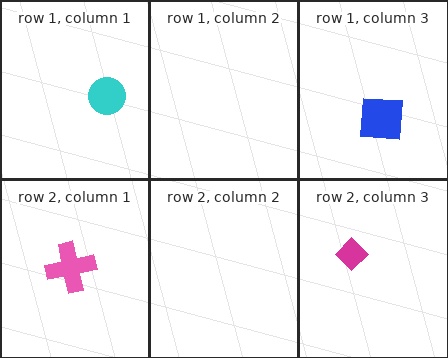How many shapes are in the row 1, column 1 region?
1.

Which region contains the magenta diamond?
The row 2, column 3 region.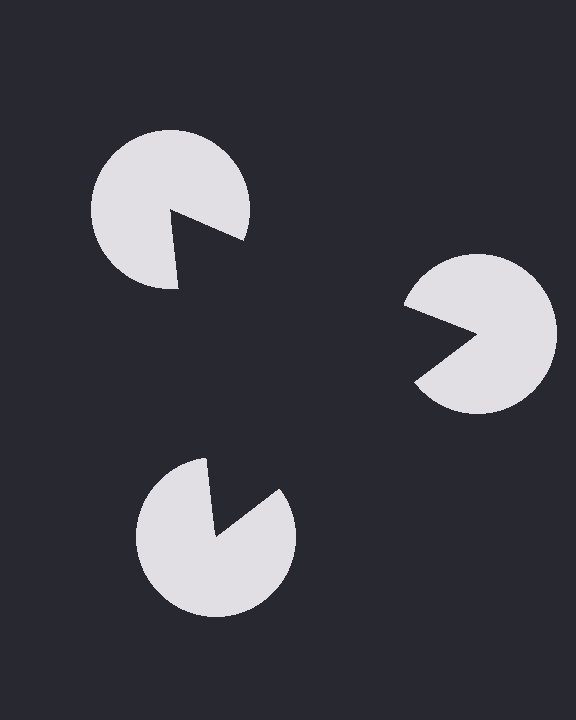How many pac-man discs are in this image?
There are 3 — one at each vertex of the illusory triangle.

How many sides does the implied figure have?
3 sides.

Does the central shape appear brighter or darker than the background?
It typically appears slightly darker than the background, even though no actual brightness change is drawn.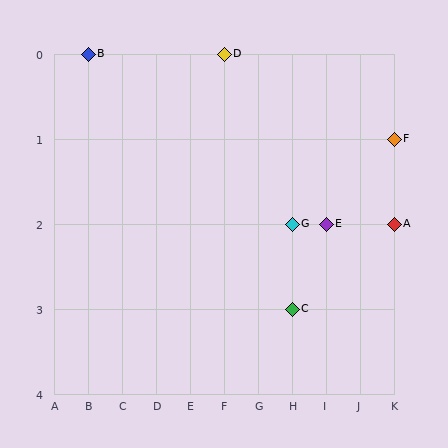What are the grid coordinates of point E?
Point E is at grid coordinates (I, 2).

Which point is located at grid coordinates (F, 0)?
Point D is at (F, 0).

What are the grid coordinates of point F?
Point F is at grid coordinates (K, 1).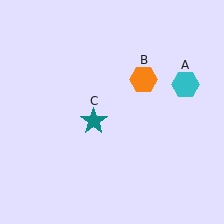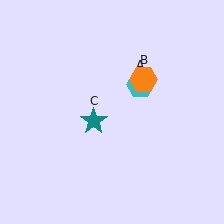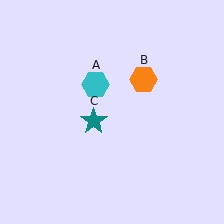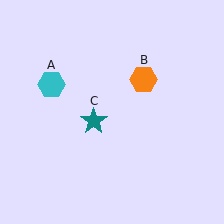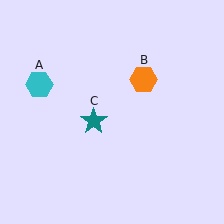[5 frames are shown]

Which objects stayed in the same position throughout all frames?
Orange hexagon (object B) and teal star (object C) remained stationary.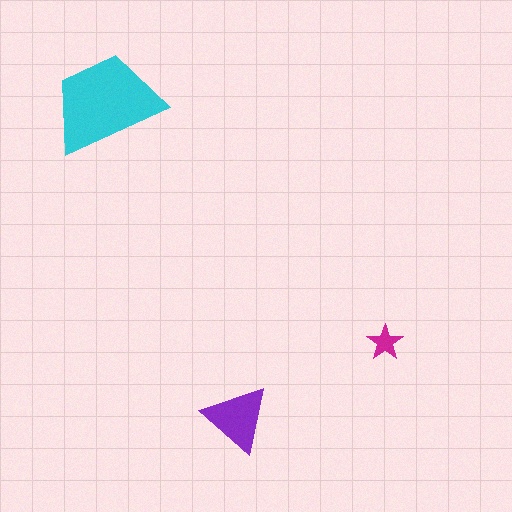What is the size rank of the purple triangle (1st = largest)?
2nd.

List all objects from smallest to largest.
The magenta star, the purple triangle, the cyan trapezoid.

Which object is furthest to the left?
The cyan trapezoid is leftmost.